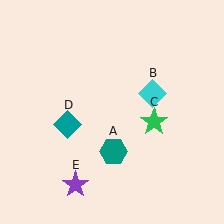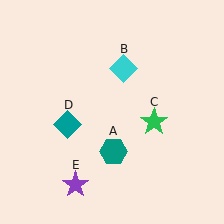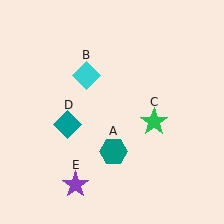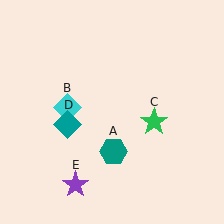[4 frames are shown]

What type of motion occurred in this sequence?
The cyan diamond (object B) rotated counterclockwise around the center of the scene.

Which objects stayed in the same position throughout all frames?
Teal hexagon (object A) and green star (object C) and teal diamond (object D) and purple star (object E) remained stationary.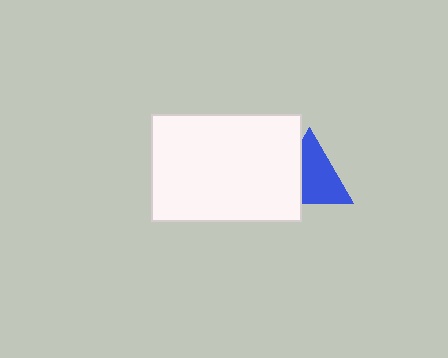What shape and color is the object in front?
The object in front is a white rectangle.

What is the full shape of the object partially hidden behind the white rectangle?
The partially hidden object is a blue triangle.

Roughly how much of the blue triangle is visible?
Most of it is visible (roughly 66%).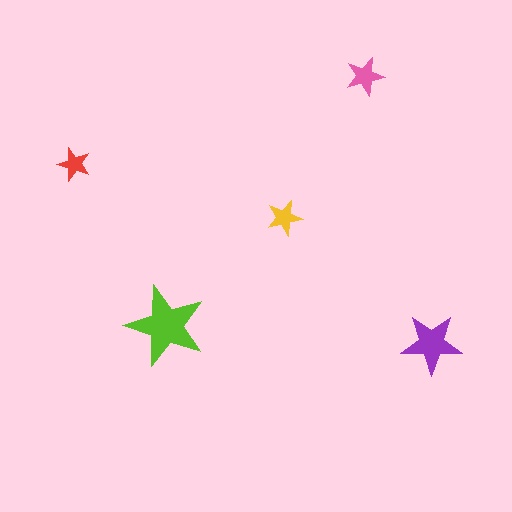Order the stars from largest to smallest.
the lime one, the purple one, the pink one, the yellow one, the red one.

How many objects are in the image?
There are 5 objects in the image.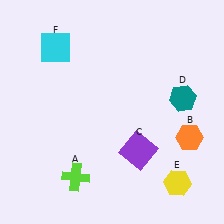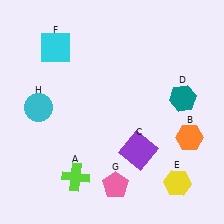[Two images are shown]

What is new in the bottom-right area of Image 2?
A pink pentagon (G) was added in the bottom-right area of Image 2.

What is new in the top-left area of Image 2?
A cyan circle (H) was added in the top-left area of Image 2.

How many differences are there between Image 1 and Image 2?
There are 2 differences between the two images.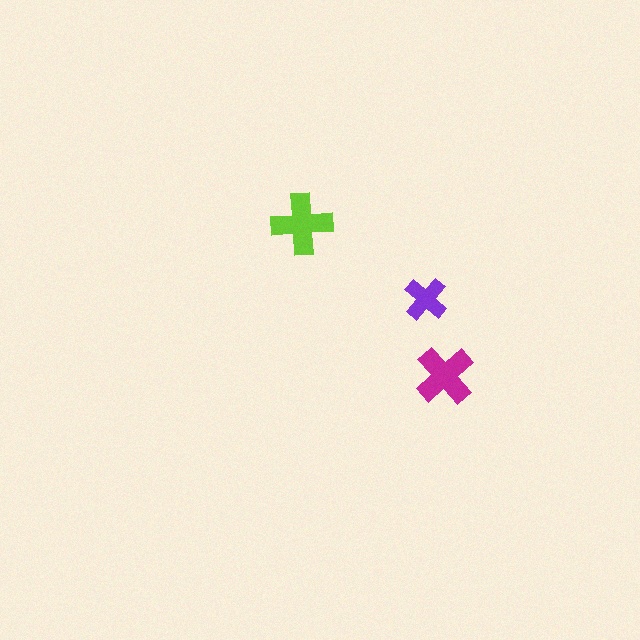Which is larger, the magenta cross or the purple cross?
The magenta one.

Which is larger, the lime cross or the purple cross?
The lime one.